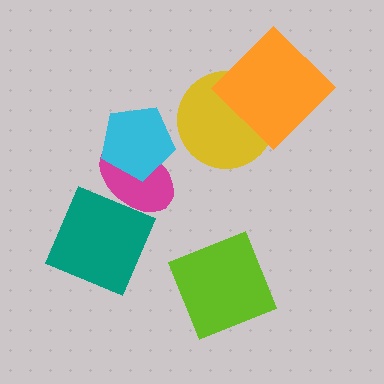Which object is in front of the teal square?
The magenta ellipse is in front of the teal square.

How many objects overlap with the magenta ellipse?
2 objects overlap with the magenta ellipse.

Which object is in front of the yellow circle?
The orange diamond is in front of the yellow circle.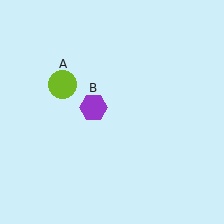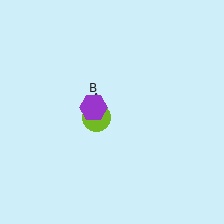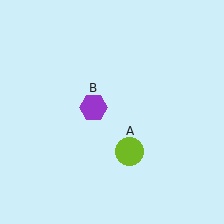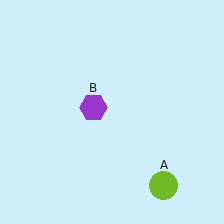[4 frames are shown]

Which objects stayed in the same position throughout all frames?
Purple hexagon (object B) remained stationary.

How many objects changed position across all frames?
1 object changed position: lime circle (object A).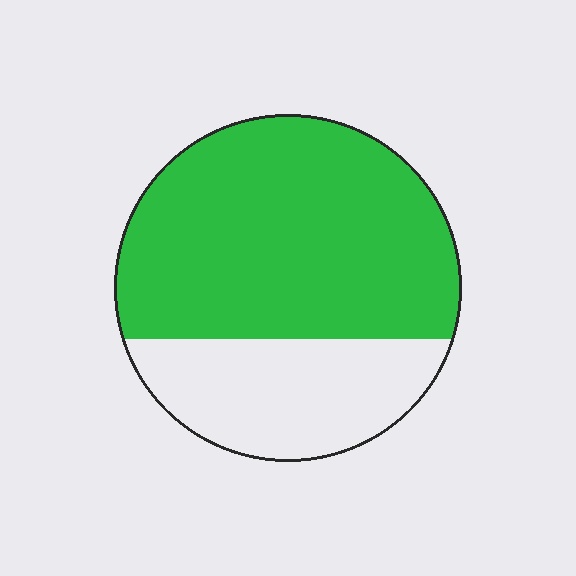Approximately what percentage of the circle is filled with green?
Approximately 70%.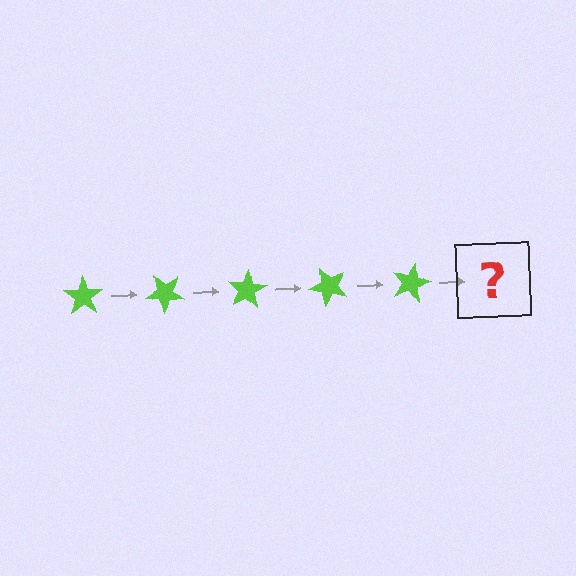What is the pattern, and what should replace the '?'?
The pattern is that the star rotates 40 degrees each step. The '?' should be a lime star rotated 200 degrees.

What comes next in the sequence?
The next element should be a lime star rotated 200 degrees.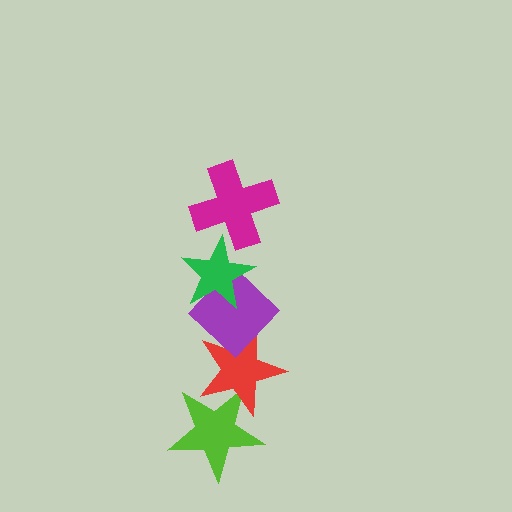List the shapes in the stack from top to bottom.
From top to bottom: the magenta cross, the green star, the purple diamond, the red star, the lime star.